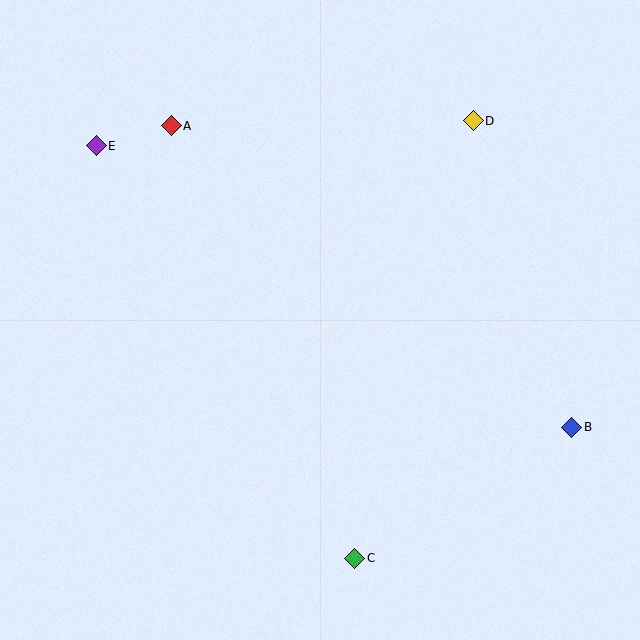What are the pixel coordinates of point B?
Point B is at (572, 427).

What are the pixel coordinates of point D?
Point D is at (473, 121).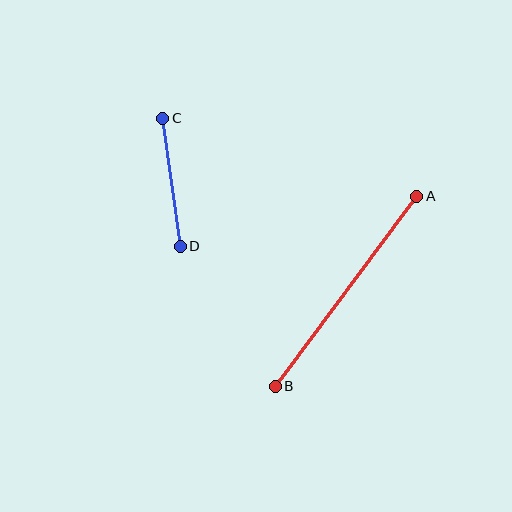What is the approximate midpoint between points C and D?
The midpoint is at approximately (171, 182) pixels.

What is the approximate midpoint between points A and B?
The midpoint is at approximately (346, 291) pixels.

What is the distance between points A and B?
The distance is approximately 237 pixels.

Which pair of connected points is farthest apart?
Points A and B are farthest apart.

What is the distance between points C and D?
The distance is approximately 129 pixels.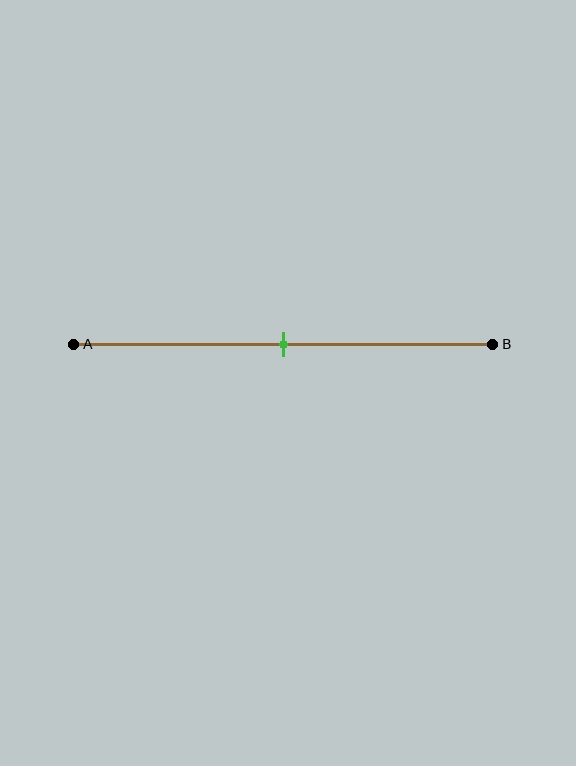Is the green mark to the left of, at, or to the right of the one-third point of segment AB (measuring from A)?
The green mark is to the right of the one-third point of segment AB.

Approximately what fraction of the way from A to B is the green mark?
The green mark is approximately 50% of the way from A to B.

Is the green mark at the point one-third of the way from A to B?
No, the mark is at about 50% from A, not at the 33% one-third point.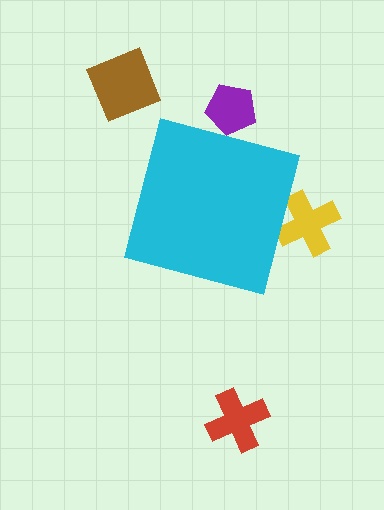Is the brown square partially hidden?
No, the brown square is fully visible.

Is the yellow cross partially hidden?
Yes, the yellow cross is partially hidden behind the cyan square.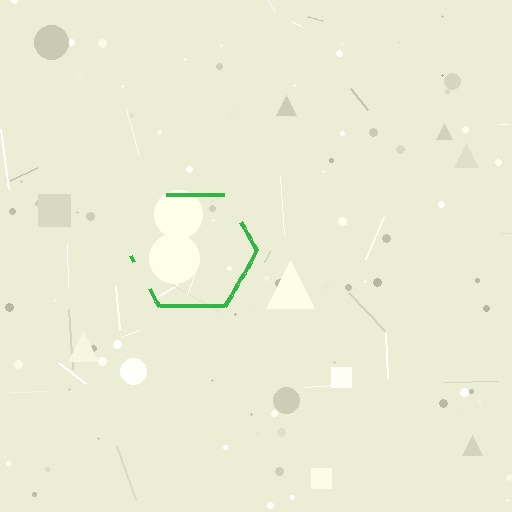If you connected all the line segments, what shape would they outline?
They would outline a hexagon.